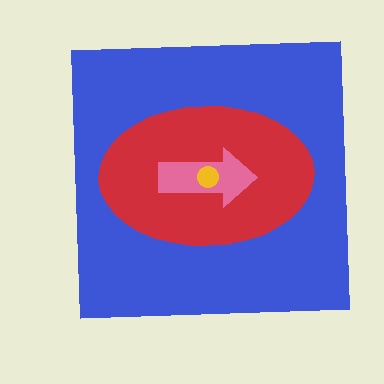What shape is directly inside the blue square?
The red ellipse.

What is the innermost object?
The yellow circle.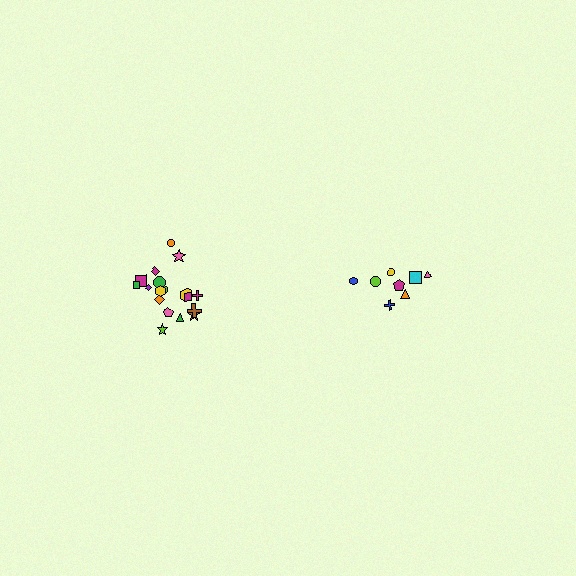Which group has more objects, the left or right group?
The left group.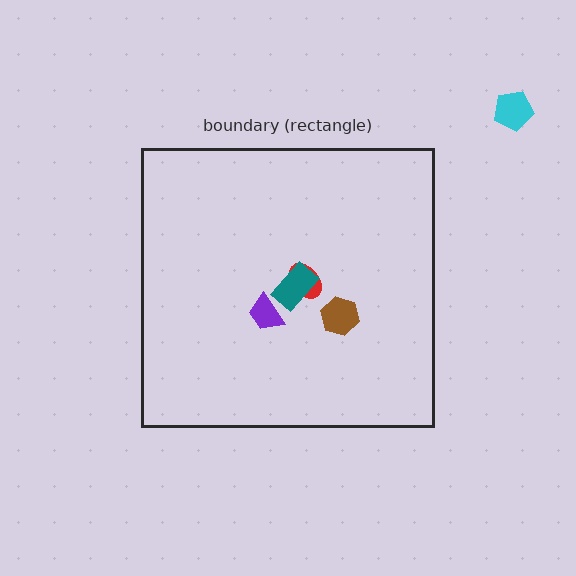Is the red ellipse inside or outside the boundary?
Inside.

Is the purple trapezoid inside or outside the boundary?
Inside.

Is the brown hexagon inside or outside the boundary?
Inside.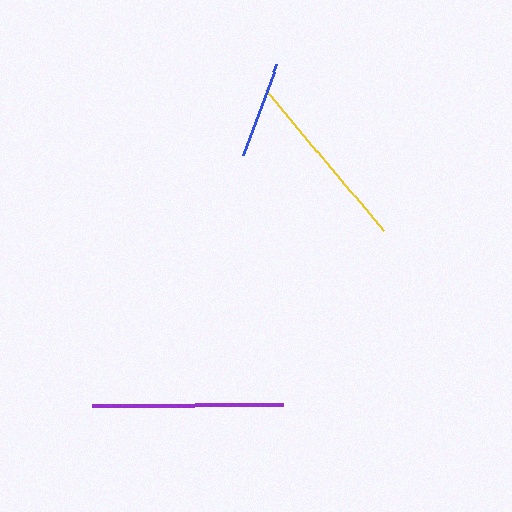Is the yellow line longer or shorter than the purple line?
The purple line is longer than the yellow line.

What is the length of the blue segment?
The blue segment is approximately 97 pixels long.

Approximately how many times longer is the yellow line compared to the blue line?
The yellow line is approximately 1.9 times the length of the blue line.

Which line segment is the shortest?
The blue line is the shortest at approximately 97 pixels.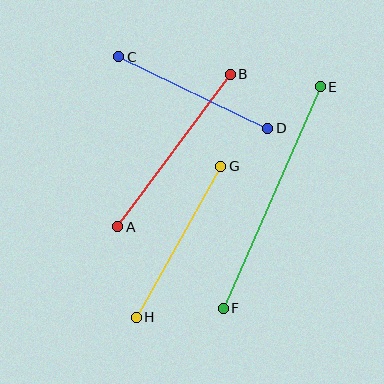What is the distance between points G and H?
The distance is approximately 173 pixels.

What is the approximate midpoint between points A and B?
The midpoint is at approximately (174, 150) pixels.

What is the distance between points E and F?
The distance is approximately 242 pixels.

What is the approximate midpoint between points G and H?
The midpoint is at approximately (179, 242) pixels.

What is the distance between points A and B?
The distance is approximately 189 pixels.